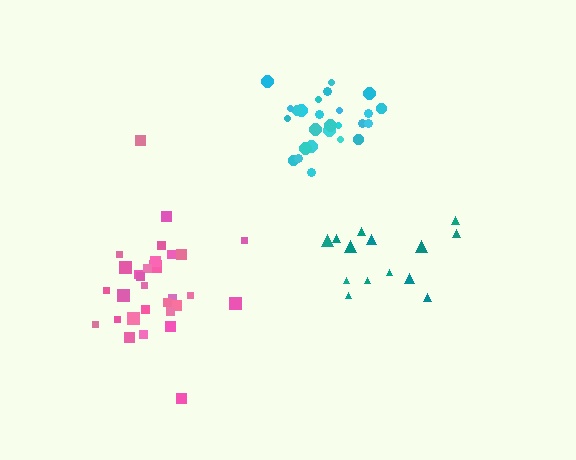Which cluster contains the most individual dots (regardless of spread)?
Pink (30).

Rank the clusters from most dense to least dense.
cyan, pink, teal.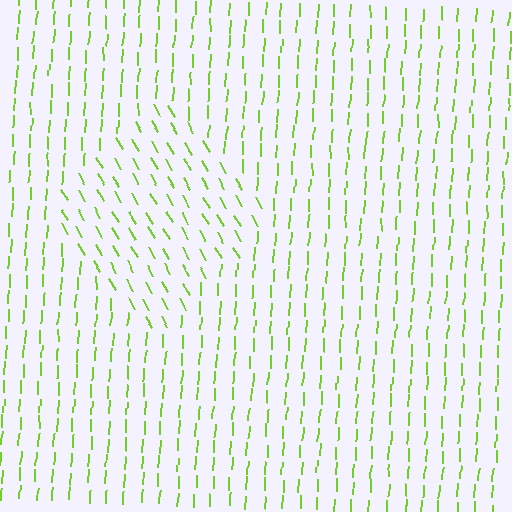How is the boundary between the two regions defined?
The boundary is defined purely by a change in line orientation (approximately 33 degrees difference). All lines are the same color and thickness.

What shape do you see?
I see a diamond.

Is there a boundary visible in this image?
Yes, there is a texture boundary formed by a change in line orientation.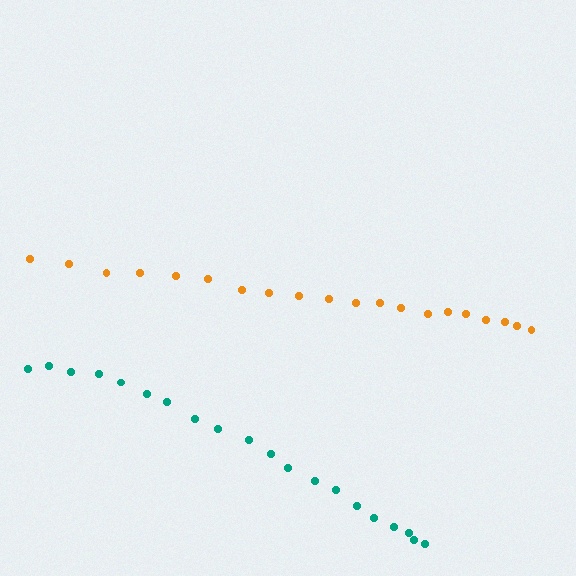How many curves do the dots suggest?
There are 2 distinct paths.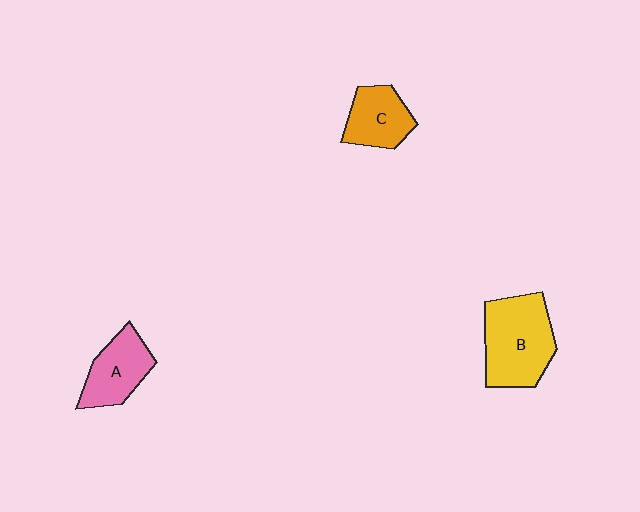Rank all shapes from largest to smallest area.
From largest to smallest: B (yellow), A (pink), C (orange).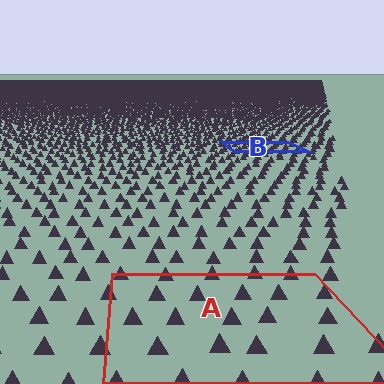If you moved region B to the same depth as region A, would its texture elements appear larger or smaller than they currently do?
They would appear larger. At a closer depth, the same texture elements are projected at a bigger on-screen size.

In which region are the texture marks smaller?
The texture marks are smaller in region B, because it is farther away.